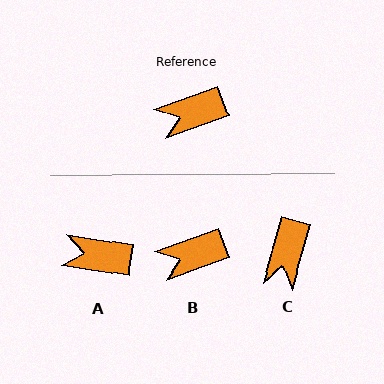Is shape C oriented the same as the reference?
No, it is off by about 54 degrees.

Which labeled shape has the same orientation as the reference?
B.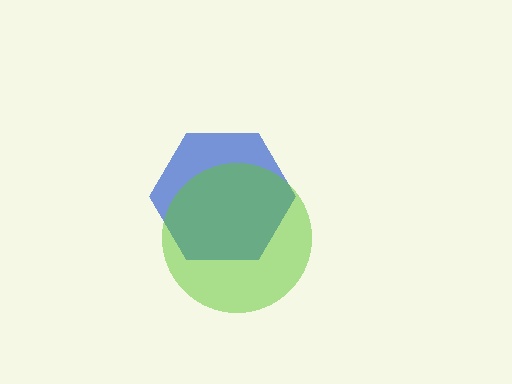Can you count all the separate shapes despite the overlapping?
Yes, there are 2 separate shapes.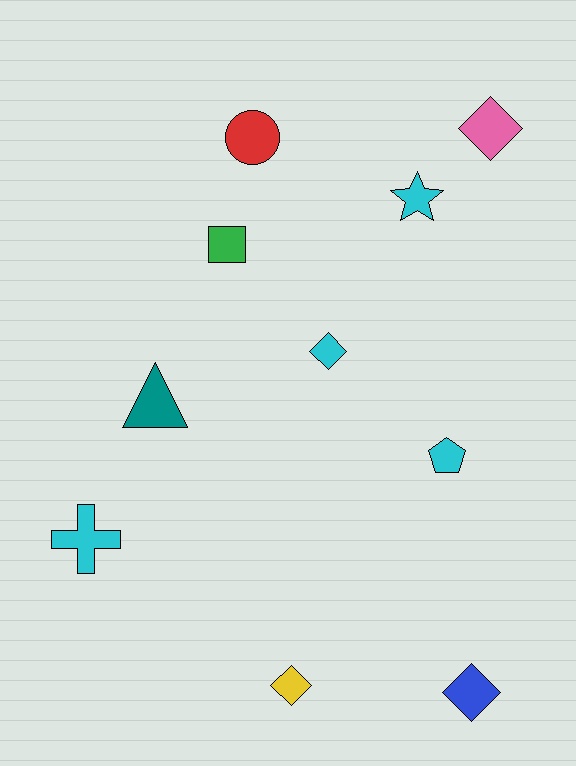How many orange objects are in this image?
There are no orange objects.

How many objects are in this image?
There are 10 objects.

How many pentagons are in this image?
There is 1 pentagon.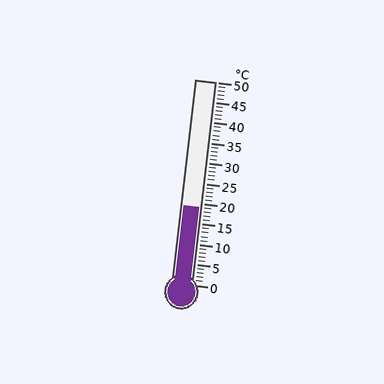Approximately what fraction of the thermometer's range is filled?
The thermometer is filled to approximately 40% of its range.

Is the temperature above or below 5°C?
The temperature is above 5°C.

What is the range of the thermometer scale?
The thermometer scale ranges from 0°C to 50°C.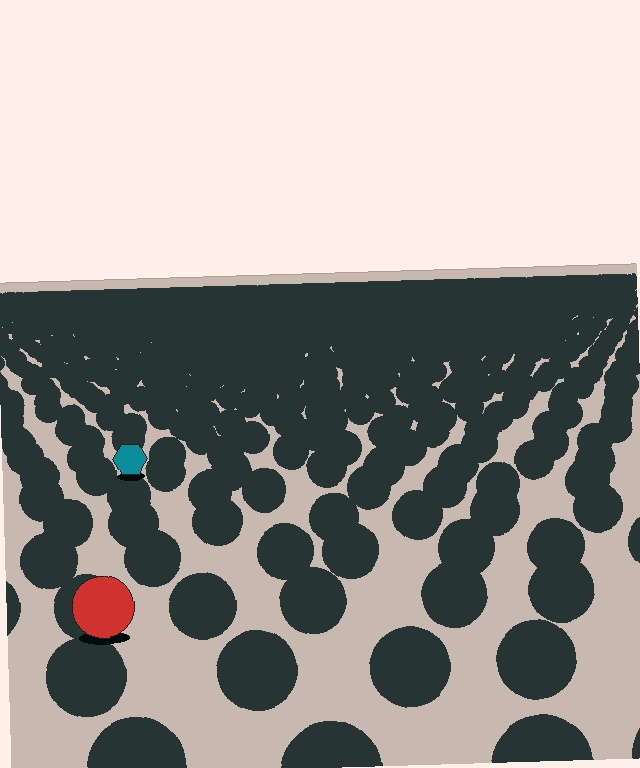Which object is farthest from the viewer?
The teal hexagon is farthest from the viewer. It appears smaller and the ground texture around it is denser.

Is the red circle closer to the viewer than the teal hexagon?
Yes. The red circle is closer — you can tell from the texture gradient: the ground texture is coarser near it.